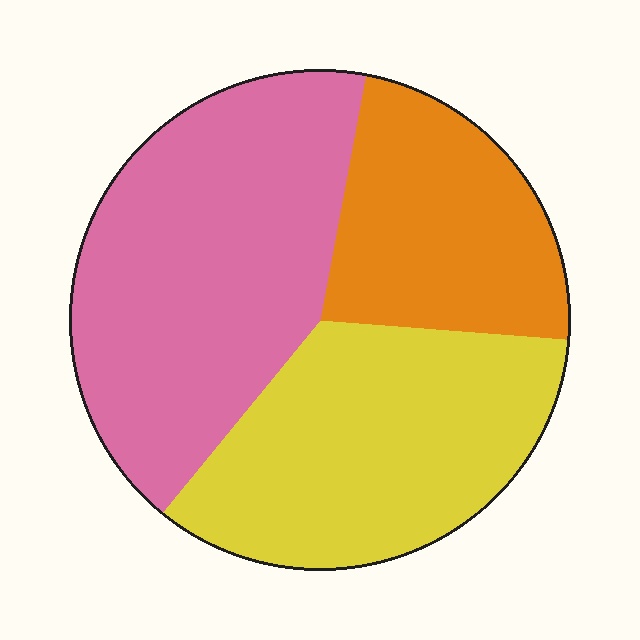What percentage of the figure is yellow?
Yellow covers roughly 35% of the figure.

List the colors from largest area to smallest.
From largest to smallest: pink, yellow, orange.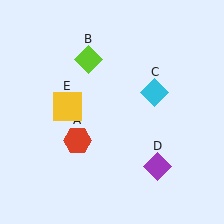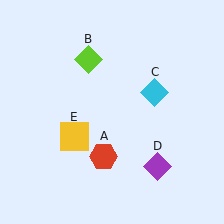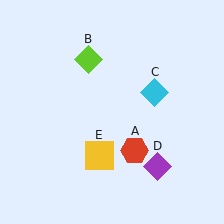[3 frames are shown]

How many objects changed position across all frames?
2 objects changed position: red hexagon (object A), yellow square (object E).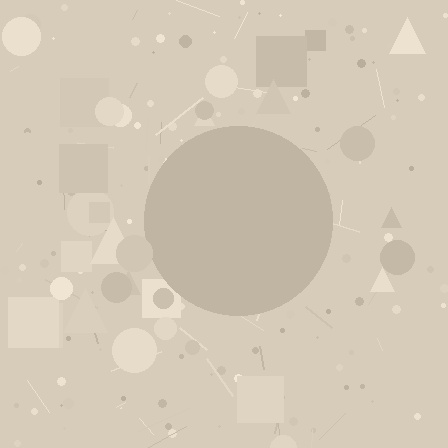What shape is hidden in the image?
A circle is hidden in the image.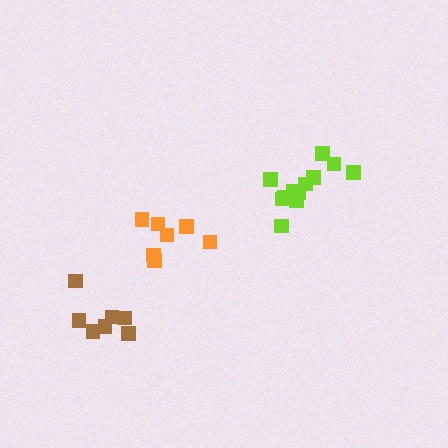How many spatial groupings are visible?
There are 3 spatial groupings.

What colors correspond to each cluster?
The clusters are colored: lime, orange, brown.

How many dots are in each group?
Group 1: 12 dots, Group 2: 7 dots, Group 3: 7 dots (26 total).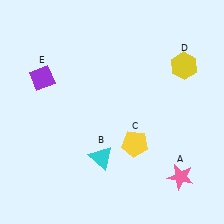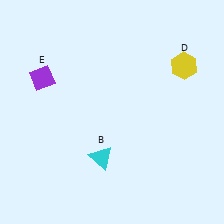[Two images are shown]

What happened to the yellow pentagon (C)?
The yellow pentagon (C) was removed in Image 2. It was in the bottom-right area of Image 1.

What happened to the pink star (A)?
The pink star (A) was removed in Image 2. It was in the bottom-right area of Image 1.